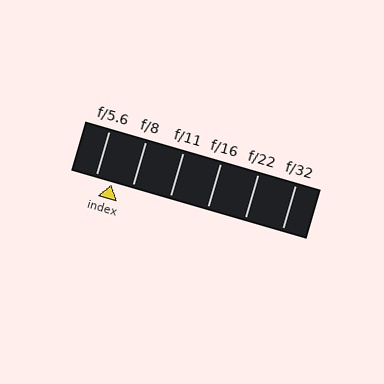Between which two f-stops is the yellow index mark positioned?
The index mark is between f/5.6 and f/8.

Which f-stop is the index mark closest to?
The index mark is closest to f/5.6.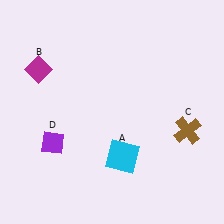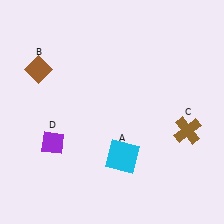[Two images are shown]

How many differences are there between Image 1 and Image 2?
There is 1 difference between the two images.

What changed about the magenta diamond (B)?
In Image 1, B is magenta. In Image 2, it changed to brown.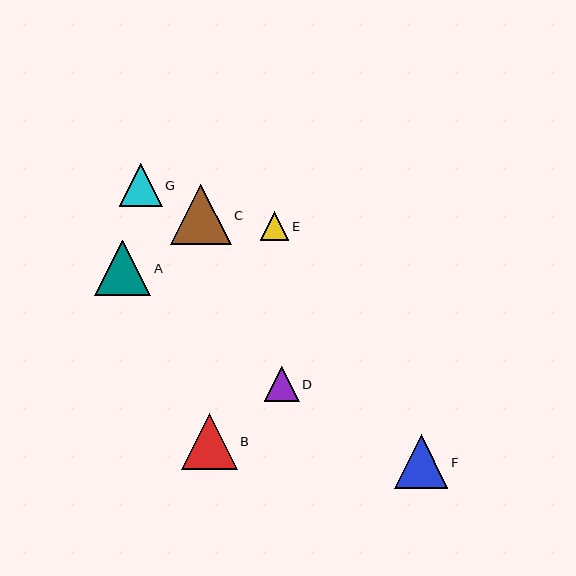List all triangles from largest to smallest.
From largest to smallest: C, B, A, F, G, D, E.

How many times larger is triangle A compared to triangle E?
Triangle A is approximately 2.0 times the size of triangle E.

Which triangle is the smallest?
Triangle E is the smallest with a size of approximately 28 pixels.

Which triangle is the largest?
Triangle C is the largest with a size of approximately 60 pixels.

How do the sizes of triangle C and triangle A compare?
Triangle C and triangle A are approximately the same size.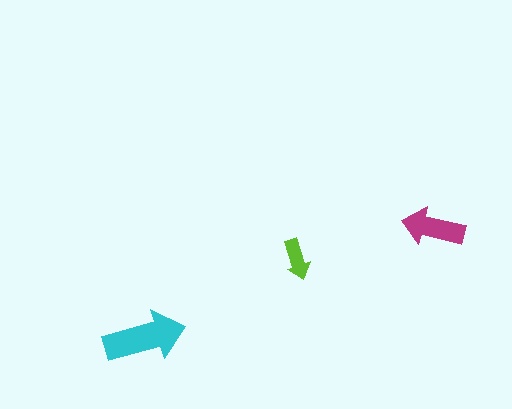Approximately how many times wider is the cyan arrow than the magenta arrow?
About 1.5 times wider.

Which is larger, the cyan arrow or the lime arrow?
The cyan one.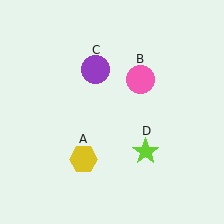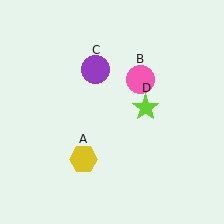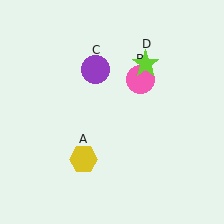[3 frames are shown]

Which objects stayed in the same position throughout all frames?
Yellow hexagon (object A) and pink circle (object B) and purple circle (object C) remained stationary.